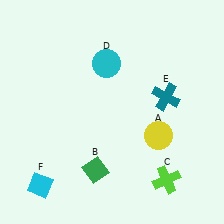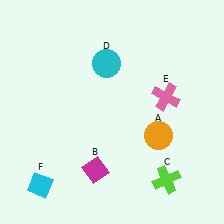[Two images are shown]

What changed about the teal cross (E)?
In Image 1, E is teal. In Image 2, it changed to pink.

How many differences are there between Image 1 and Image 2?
There are 3 differences between the two images.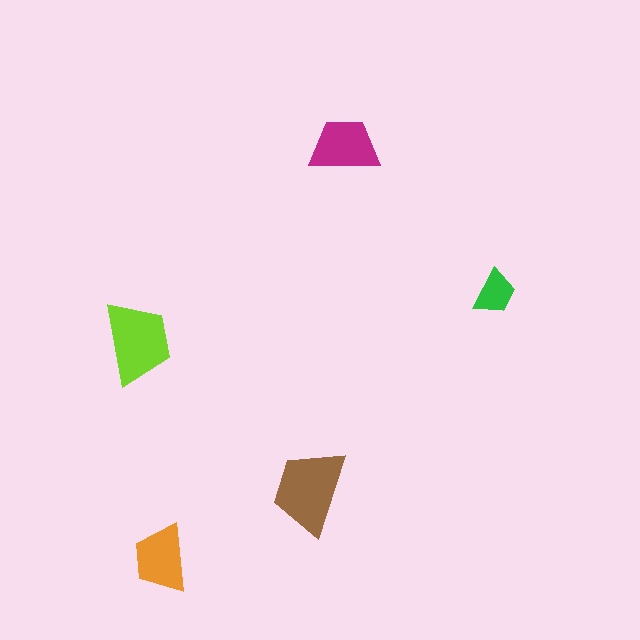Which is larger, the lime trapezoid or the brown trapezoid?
The brown one.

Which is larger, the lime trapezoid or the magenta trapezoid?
The lime one.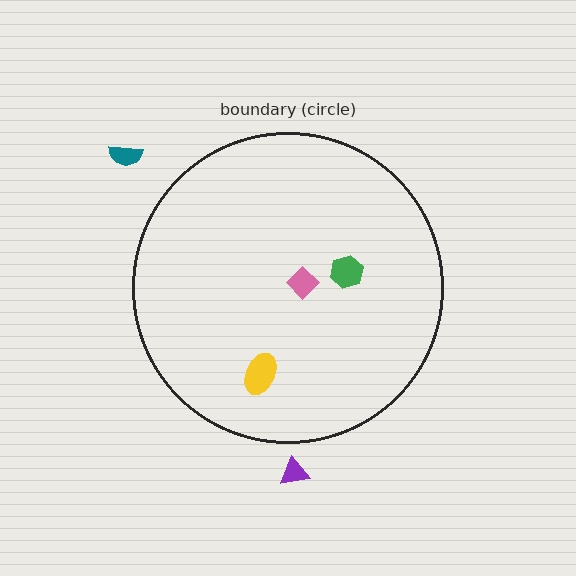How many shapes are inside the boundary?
3 inside, 2 outside.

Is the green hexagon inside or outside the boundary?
Inside.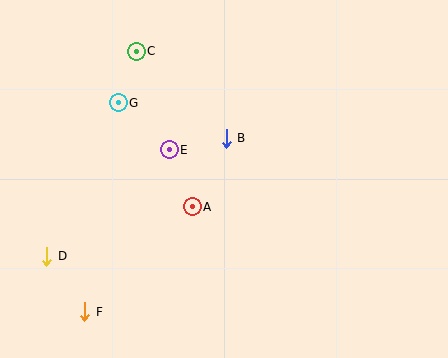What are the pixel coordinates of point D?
Point D is at (47, 256).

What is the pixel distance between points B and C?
The distance between B and C is 125 pixels.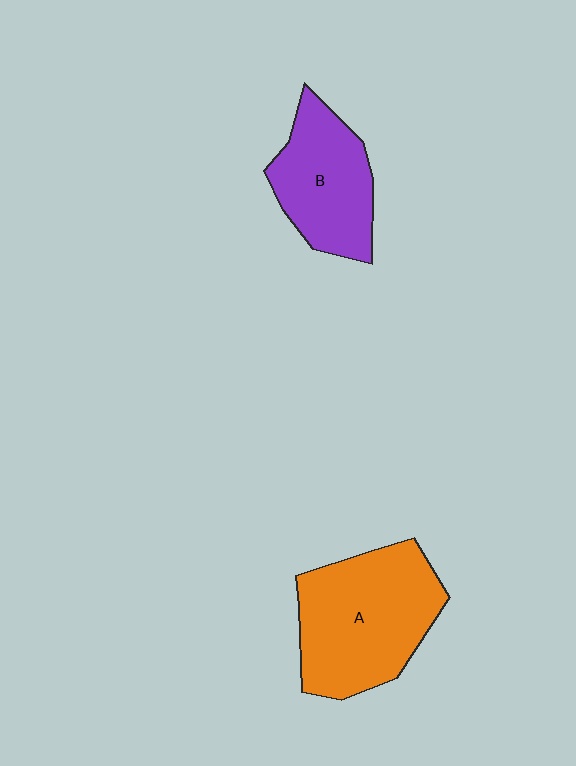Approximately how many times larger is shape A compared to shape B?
Approximately 1.4 times.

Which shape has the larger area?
Shape A (orange).